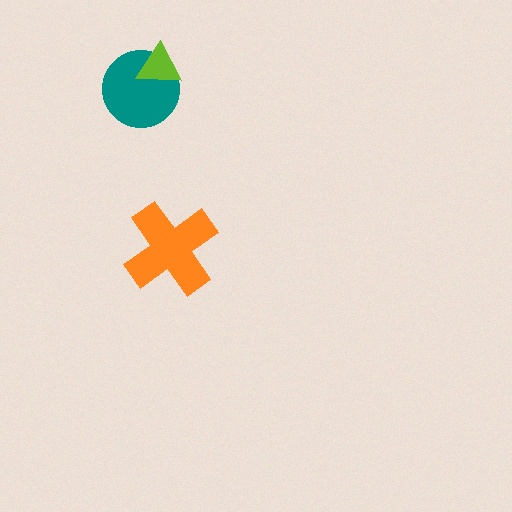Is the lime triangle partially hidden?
No, no other shape covers it.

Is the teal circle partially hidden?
Yes, it is partially covered by another shape.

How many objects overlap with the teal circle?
1 object overlaps with the teal circle.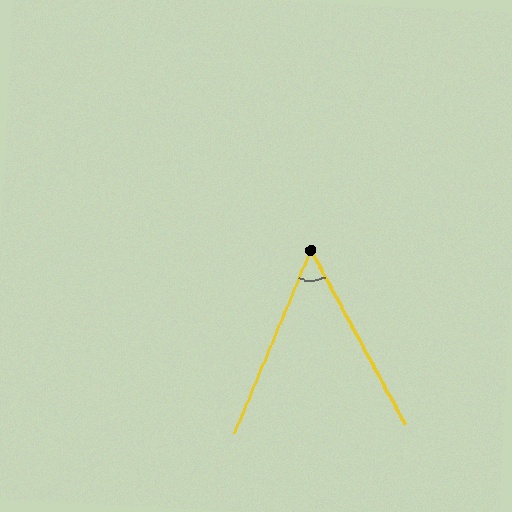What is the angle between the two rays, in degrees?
Approximately 51 degrees.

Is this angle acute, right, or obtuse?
It is acute.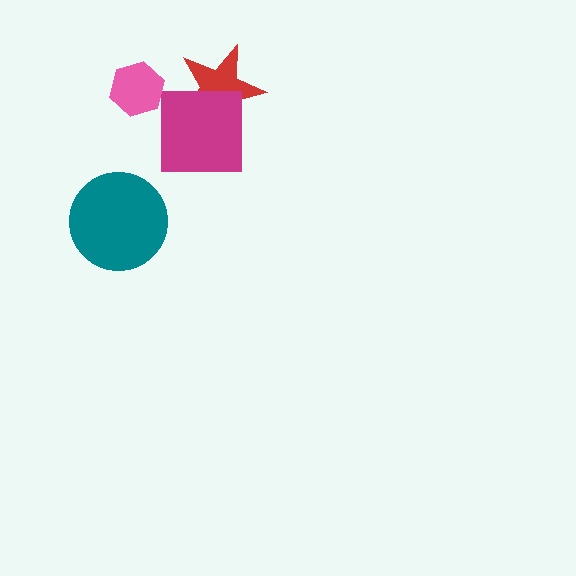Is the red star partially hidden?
Yes, it is partially covered by another shape.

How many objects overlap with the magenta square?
1 object overlaps with the magenta square.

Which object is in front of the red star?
The magenta square is in front of the red star.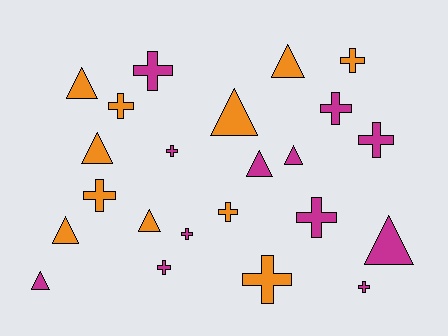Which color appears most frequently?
Magenta, with 12 objects.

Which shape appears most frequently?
Cross, with 13 objects.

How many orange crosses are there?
There are 5 orange crosses.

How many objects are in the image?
There are 23 objects.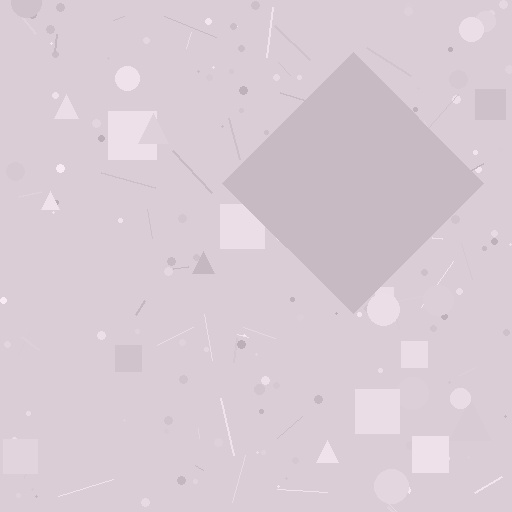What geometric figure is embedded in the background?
A diamond is embedded in the background.